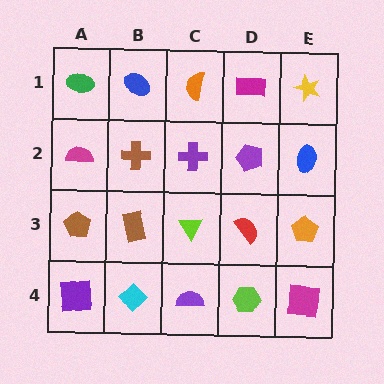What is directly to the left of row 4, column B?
A purple square.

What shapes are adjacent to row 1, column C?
A purple cross (row 2, column C), a blue ellipse (row 1, column B), a magenta rectangle (row 1, column D).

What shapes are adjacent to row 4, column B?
A brown rectangle (row 3, column B), a purple square (row 4, column A), a purple semicircle (row 4, column C).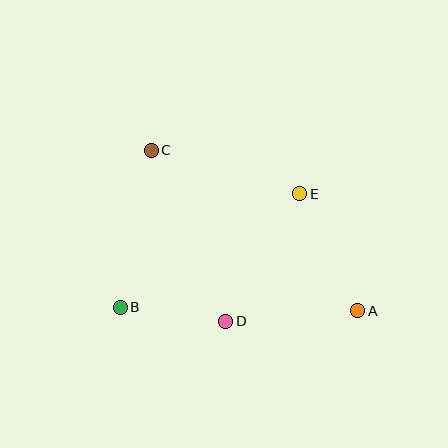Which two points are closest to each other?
Points B and D are closest to each other.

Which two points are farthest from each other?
Points A and C are farthest from each other.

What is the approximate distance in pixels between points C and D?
The distance between C and D is approximately 187 pixels.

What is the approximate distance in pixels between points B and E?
The distance between B and E is approximately 212 pixels.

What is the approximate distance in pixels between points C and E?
The distance between C and E is approximately 155 pixels.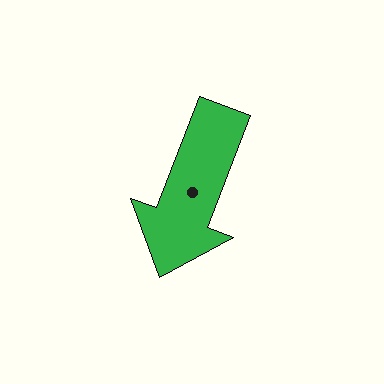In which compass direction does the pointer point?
South.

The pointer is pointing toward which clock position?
Roughly 7 o'clock.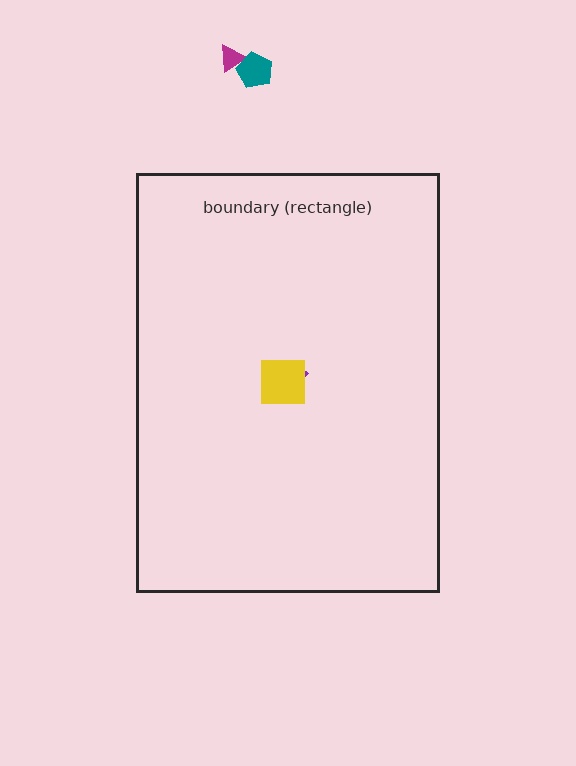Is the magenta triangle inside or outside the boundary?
Outside.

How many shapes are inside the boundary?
2 inside, 2 outside.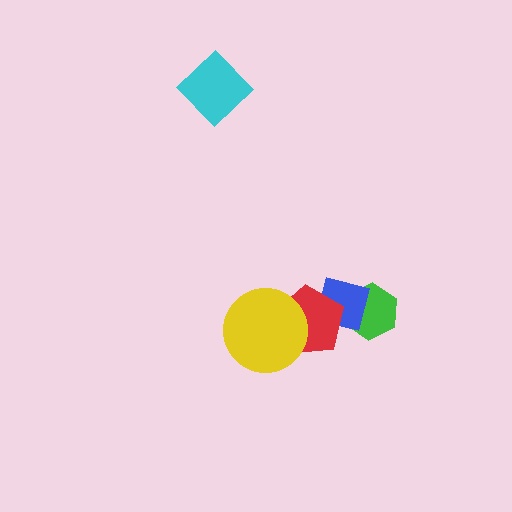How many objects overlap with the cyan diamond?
0 objects overlap with the cyan diamond.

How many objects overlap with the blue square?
2 objects overlap with the blue square.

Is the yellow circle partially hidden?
No, no other shape covers it.